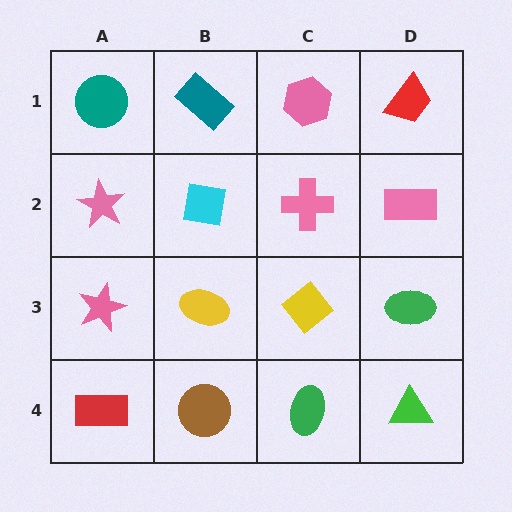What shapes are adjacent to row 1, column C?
A pink cross (row 2, column C), a teal rectangle (row 1, column B), a red trapezoid (row 1, column D).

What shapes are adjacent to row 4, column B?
A yellow ellipse (row 3, column B), a red rectangle (row 4, column A), a green ellipse (row 4, column C).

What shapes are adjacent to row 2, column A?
A teal circle (row 1, column A), a pink star (row 3, column A), a cyan square (row 2, column B).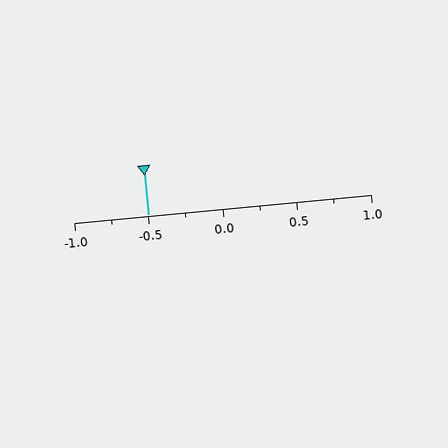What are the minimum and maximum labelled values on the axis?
The axis runs from -1.0 to 1.0.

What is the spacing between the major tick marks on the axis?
The major ticks are spaced 0.5 apart.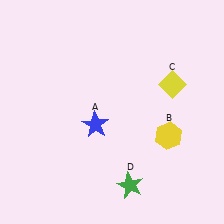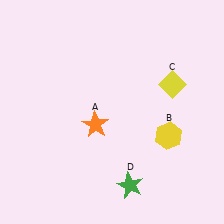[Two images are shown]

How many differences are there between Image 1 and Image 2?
There is 1 difference between the two images.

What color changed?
The star (A) changed from blue in Image 1 to orange in Image 2.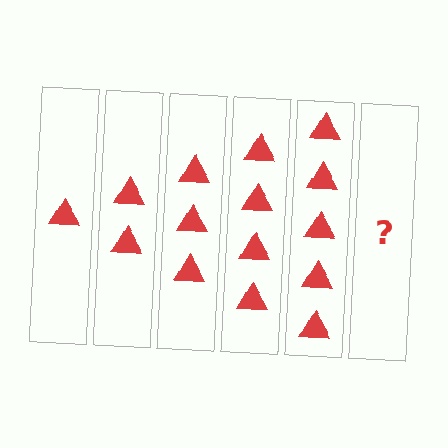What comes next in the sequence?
The next element should be 6 triangles.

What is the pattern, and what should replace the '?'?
The pattern is that each step adds one more triangle. The '?' should be 6 triangles.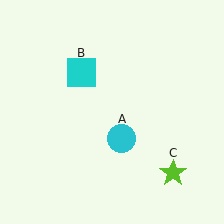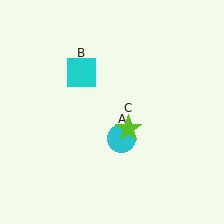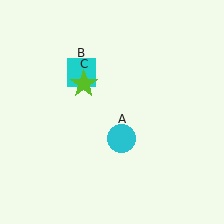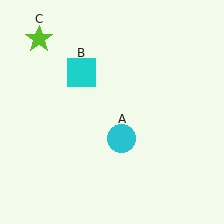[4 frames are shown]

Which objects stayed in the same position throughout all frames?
Cyan circle (object A) and cyan square (object B) remained stationary.